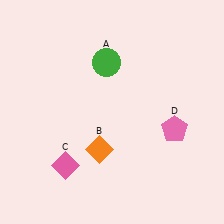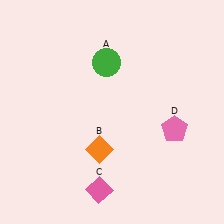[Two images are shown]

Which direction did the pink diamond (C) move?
The pink diamond (C) moved right.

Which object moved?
The pink diamond (C) moved right.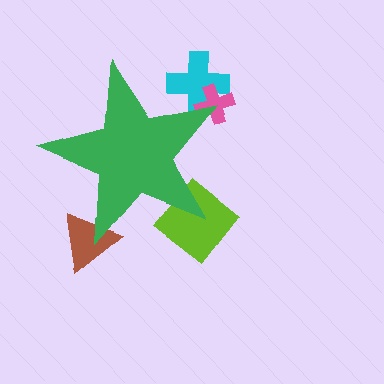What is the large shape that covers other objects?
A green star.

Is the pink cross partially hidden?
Yes, the pink cross is partially hidden behind the green star.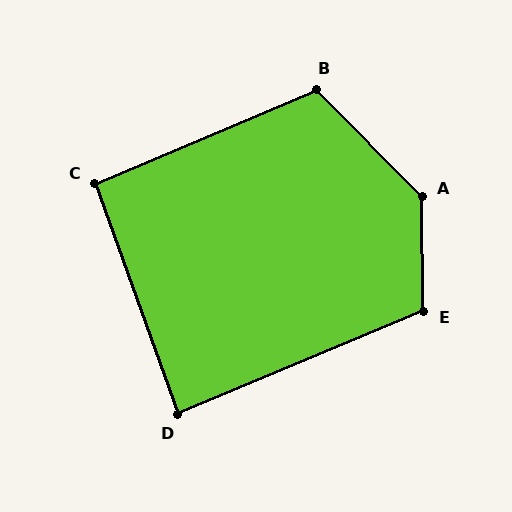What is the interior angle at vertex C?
Approximately 93 degrees (approximately right).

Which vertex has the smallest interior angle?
D, at approximately 87 degrees.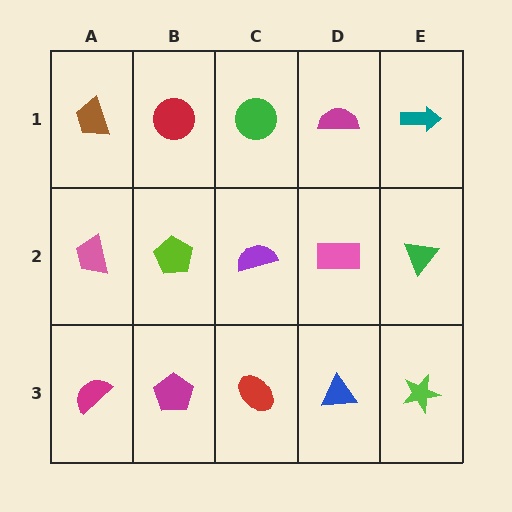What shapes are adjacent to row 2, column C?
A green circle (row 1, column C), a red ellipse (row 3, column C), a lime pentagon (row 2, column B), a pink rectangle (row 2, column D).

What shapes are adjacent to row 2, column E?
A teal arrow (row 1, column E), a lime star (row 3, column E), a pink rectangle (row 2, column D).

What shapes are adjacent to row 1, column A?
A pink trapezoid (row 2, column A), a red circle (row 1, column B).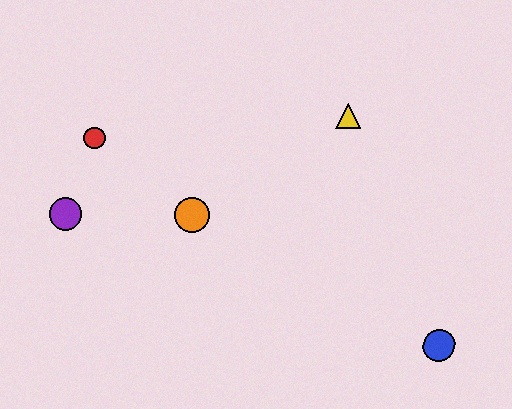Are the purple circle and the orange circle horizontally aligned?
Yes, both are at y≈214.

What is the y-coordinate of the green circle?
The green circle is at y≈215.